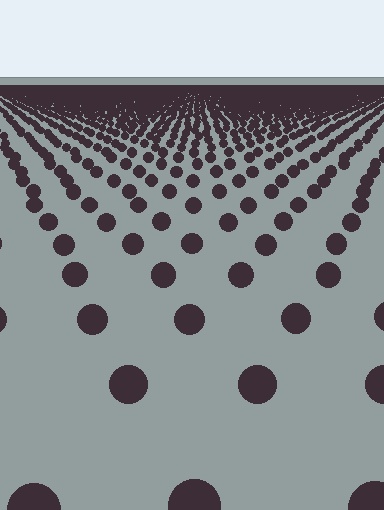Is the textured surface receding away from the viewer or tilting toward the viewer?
The surface is receding away from the viewer. Texture elements get smaller and denser toward the top.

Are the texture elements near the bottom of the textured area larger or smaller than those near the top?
Larger. Near the bottom, elements are closer to the viewer and appear at a bigger on-screen size.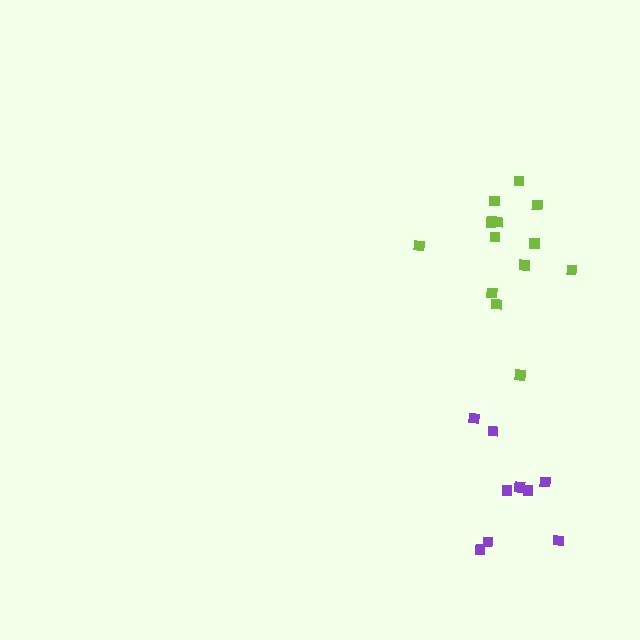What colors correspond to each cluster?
The clusters are colored: purple, lime.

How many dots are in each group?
Group 1: 9 dots, Group 2: 14 dots (23 total).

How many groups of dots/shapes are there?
There are 2 groups.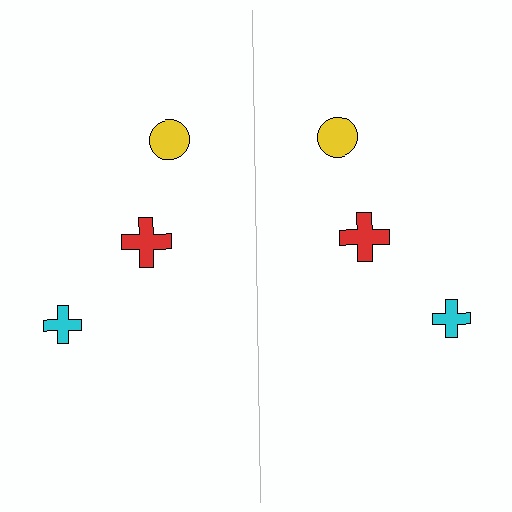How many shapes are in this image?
There are 6 shapes in this image.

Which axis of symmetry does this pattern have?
The pattern has a vertical axis of symmetry running through the center of the image.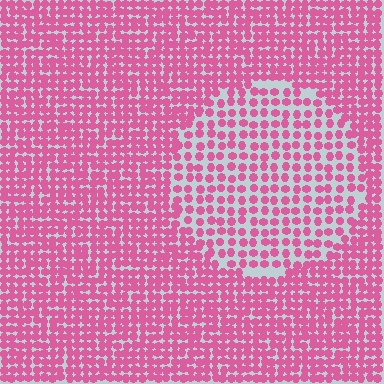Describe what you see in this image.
The image contains small pink elements arranged at two different densities. A circle-shaped region is visible where the elements are less densely packed than the surrounding area.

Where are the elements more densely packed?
The elements are more densely packed outside the circle boundary.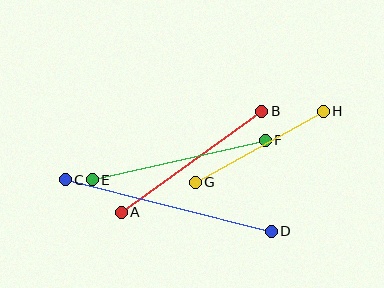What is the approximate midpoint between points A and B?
The midpoint is at approximately (192, 162) pixels.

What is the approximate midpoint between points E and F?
The midpoint is at approximately (179, 160) pixels.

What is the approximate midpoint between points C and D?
The midpoint is at approximately (168, 205) pixels.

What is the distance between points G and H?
The distance is approximately 146 pixels.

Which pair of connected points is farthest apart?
Points C and D are farthest apart.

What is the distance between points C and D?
The distance is approximately 212 pixels.